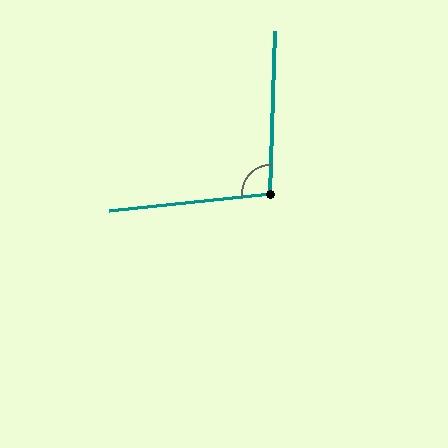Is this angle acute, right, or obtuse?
It is obtuse.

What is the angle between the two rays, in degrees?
Approximately 98 degrees.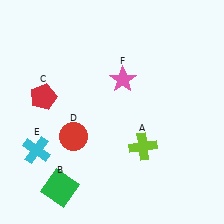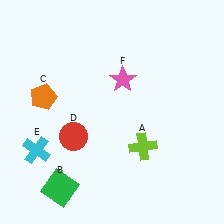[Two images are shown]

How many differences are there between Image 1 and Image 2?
There is 1 difference between the two images.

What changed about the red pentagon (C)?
In Image 1, C is red. In Image 2, it changed to orange.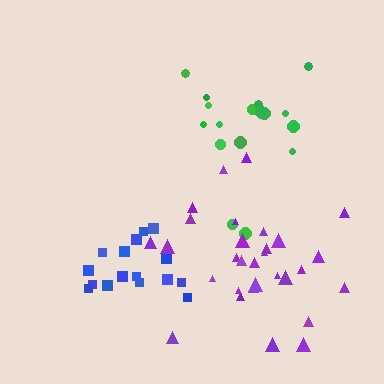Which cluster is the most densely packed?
Blue.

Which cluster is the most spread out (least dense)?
Green.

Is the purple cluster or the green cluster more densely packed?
Purple.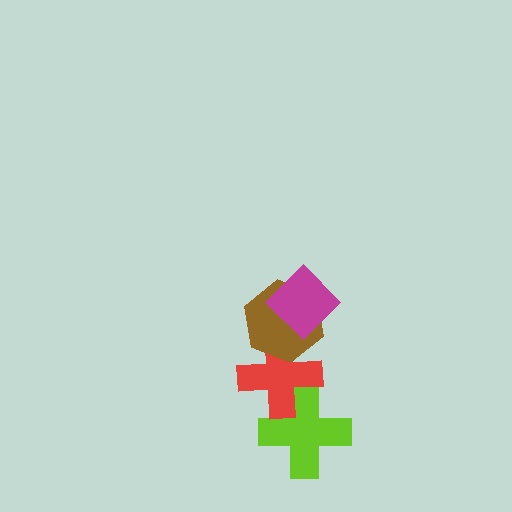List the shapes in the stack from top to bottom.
From top to bottom: the magenta diamond, the brown hexagon, the red cross, the lime cross.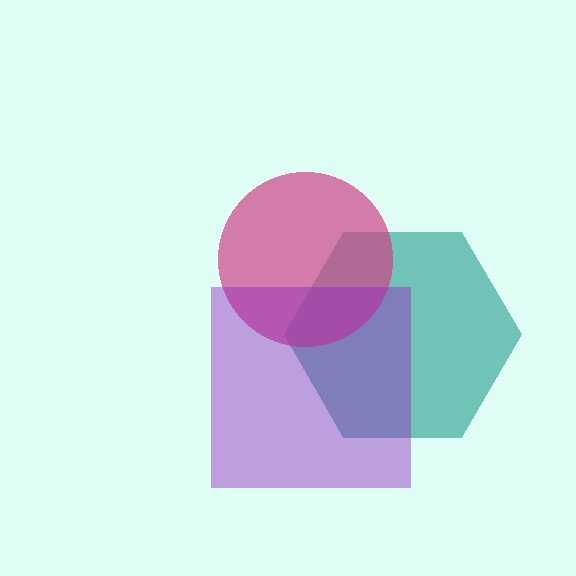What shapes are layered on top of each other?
The layered shapes are: a teal hexagon, a magenta circle, a purple square.